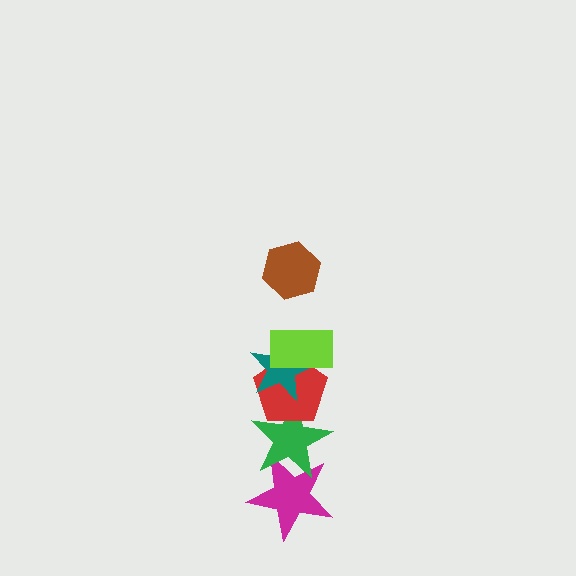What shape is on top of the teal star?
The lime rectangle is on top of the teal star.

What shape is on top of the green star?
The red pentagon is on top of the green star.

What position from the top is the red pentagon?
The red pentagon is 4th from the top.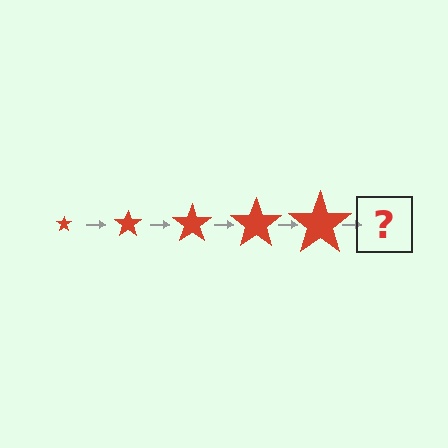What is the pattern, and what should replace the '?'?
The pattern is that the star gets progressively larger each step. The '?' should be a red star, larger than the previous one.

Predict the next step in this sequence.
The next step is a red star, larger than the previous one.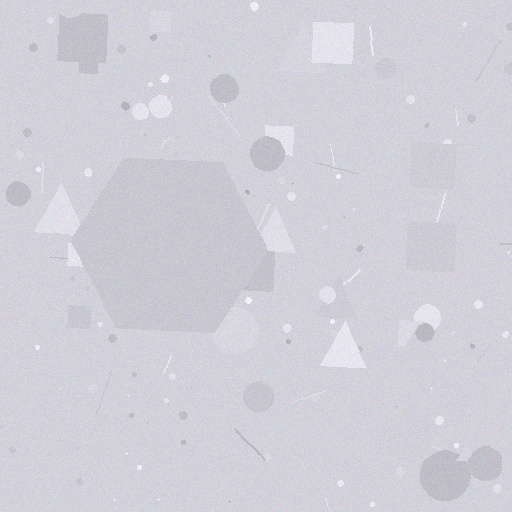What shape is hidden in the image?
A hexagon is hidden in the image.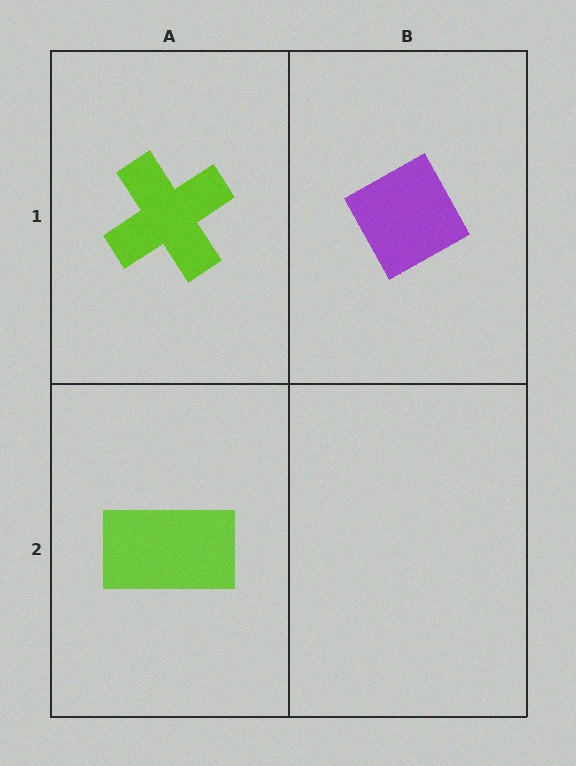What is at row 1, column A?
A lime cross.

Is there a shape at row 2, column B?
No, that cell is empty.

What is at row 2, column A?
A lime rectangle.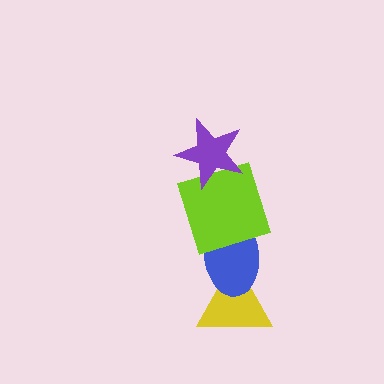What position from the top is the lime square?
The lime square is 2nd from the top.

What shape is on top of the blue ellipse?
The lime square is on top of the blue ellipse.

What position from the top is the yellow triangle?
The yellow triangle is 4th from the top.